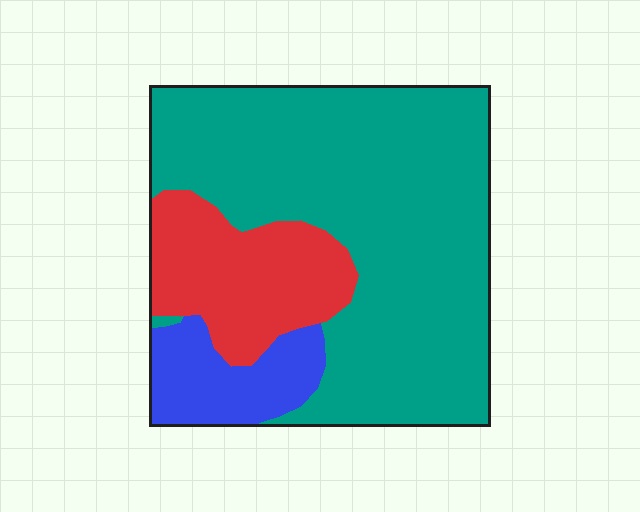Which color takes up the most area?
Teal, at roughly 65%.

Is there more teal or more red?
Teal.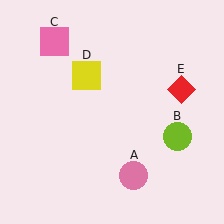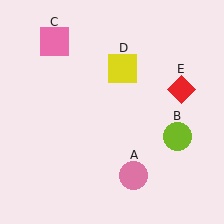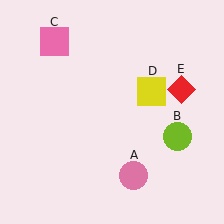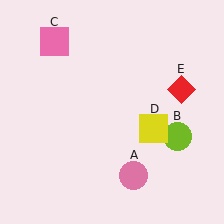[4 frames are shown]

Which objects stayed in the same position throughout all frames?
Pink circle (object A) and lime circle (object B) and pink square (object C) and red diamond (object E) remained stationary.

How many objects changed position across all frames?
1 object changed position: yellow square (object D).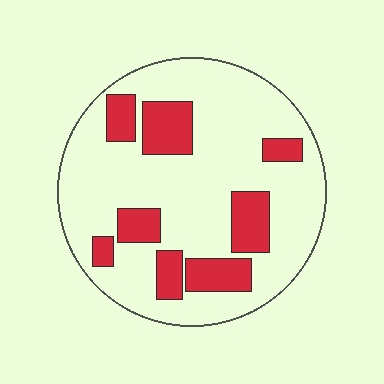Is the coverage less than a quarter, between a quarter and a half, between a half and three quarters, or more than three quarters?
Less than a quarter.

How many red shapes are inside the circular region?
8.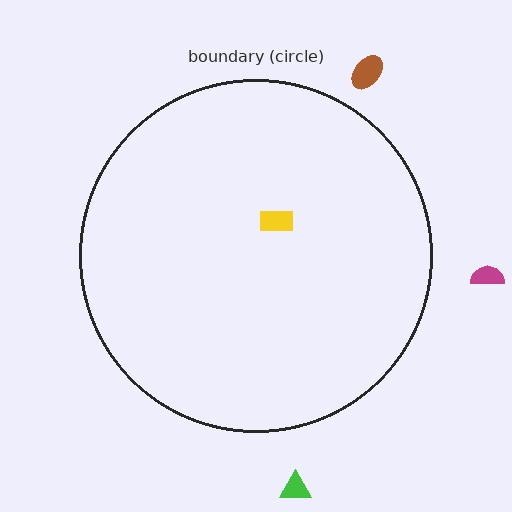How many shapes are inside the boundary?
1 inside, 3 outside.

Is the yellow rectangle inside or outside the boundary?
Inside.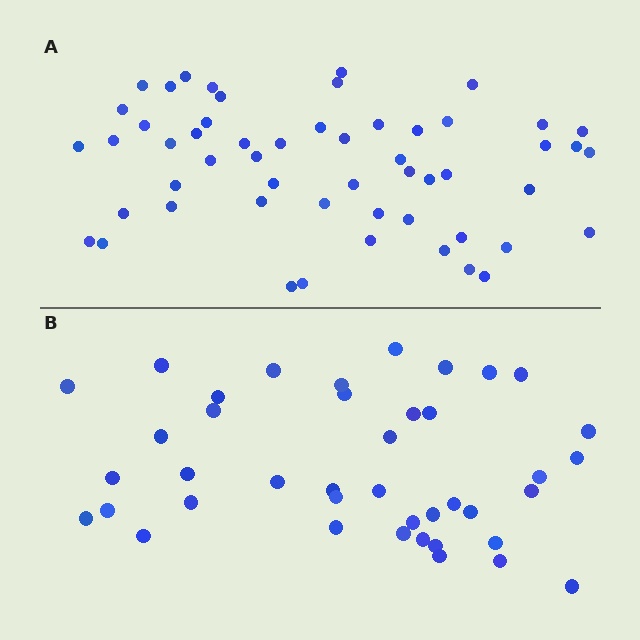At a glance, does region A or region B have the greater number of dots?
Region A (the top region) has more dots.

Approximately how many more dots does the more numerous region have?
Region A has approximately 15 more dots than region B.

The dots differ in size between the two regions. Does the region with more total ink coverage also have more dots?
No. Region B has more total ink coverage because its dots are larger, but region A actually contains more individual dots. Total area can be misleading — the number of items is what matters here.